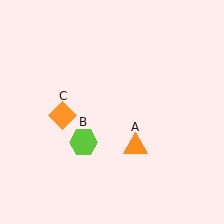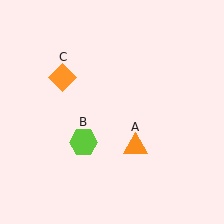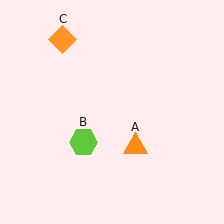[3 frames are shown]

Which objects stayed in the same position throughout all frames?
Orange triangle (object A) and lime hexagon (object B) remained stationary.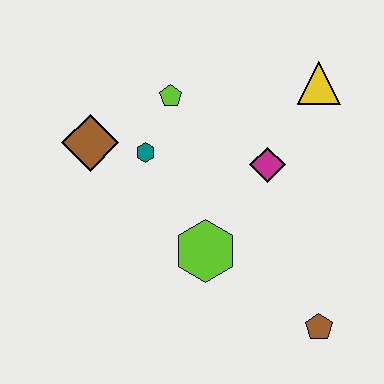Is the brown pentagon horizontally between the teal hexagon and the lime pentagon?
No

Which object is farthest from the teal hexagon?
The brown pentagon is farthest from the teal hexagon.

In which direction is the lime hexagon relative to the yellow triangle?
The lime hexagon is below the yellow triangle.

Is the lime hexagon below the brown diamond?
Yes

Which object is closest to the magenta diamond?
The yellow triangle is closest to the magenta diamond.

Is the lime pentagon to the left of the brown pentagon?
Yes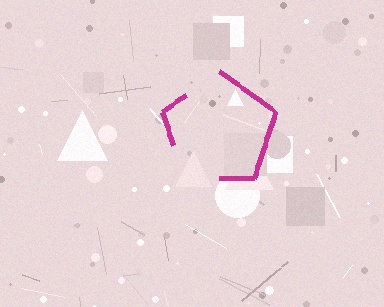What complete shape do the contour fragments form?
The contour fragments form a pentagon.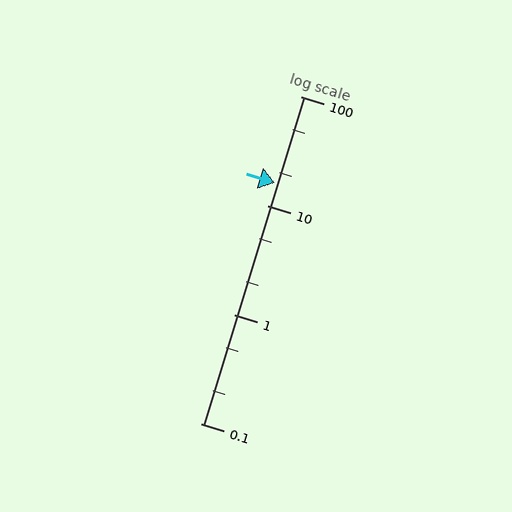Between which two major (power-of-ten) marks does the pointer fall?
The pointer is between 10 and 100.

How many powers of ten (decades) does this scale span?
The scale spans 3 decades, from 0.1 to 100.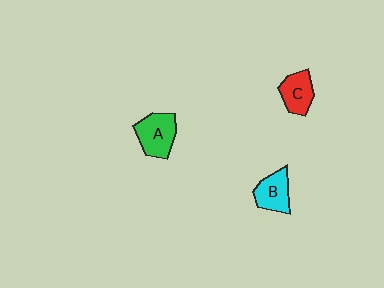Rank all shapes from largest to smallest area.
From largest to smallest: A (green), B (cyan), C (red).